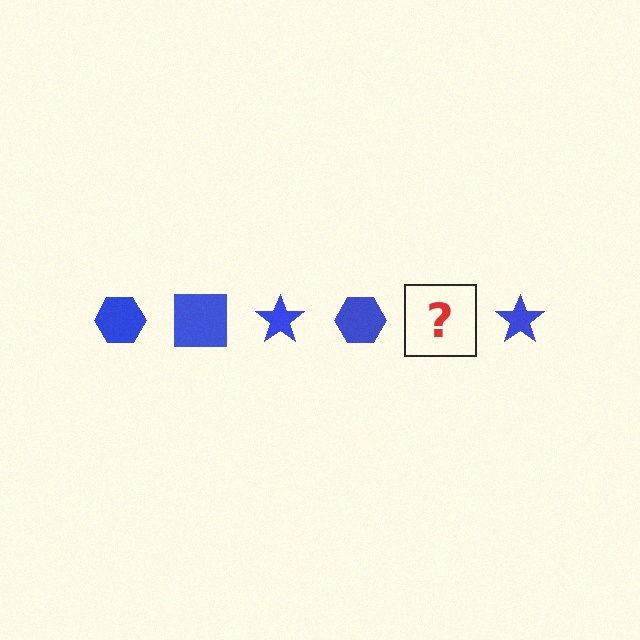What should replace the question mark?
The question mark should be replaced with a blue square.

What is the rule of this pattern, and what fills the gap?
The rule is that the pattern cycles through hexagon, square, star shapes in blue. The gap should be filled with a blue square.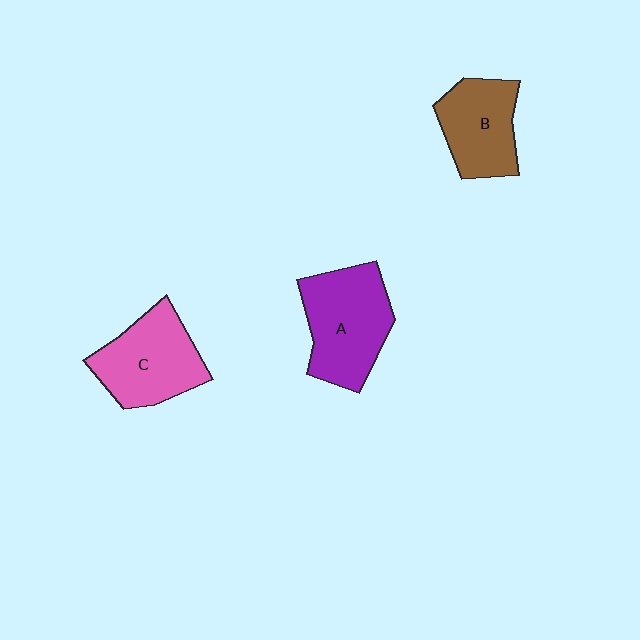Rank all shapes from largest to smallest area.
From largest to smallest: A (purple), C (pink), B (brown).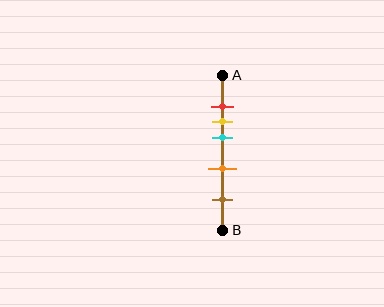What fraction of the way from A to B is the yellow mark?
The yellow mark is approximately 30% (0.3) of the way from A to B.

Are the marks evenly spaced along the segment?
No, the marks are not evenly spaced.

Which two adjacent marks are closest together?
The red and yellow marks are the closest adjacent pair.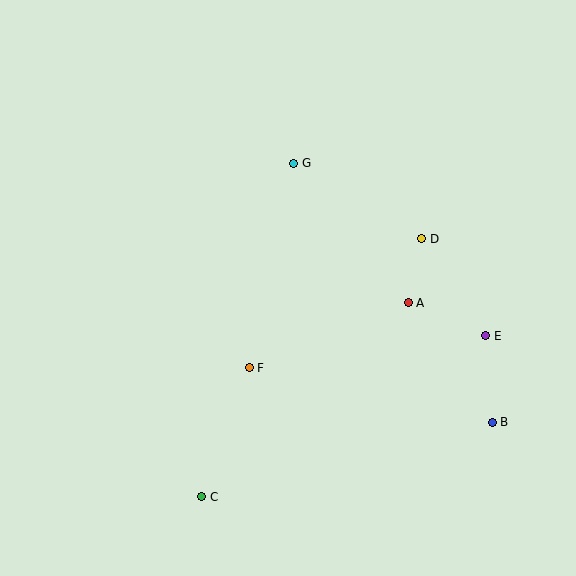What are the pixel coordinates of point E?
Point E is at (486, 336).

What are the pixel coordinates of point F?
Point F is at (249, 368).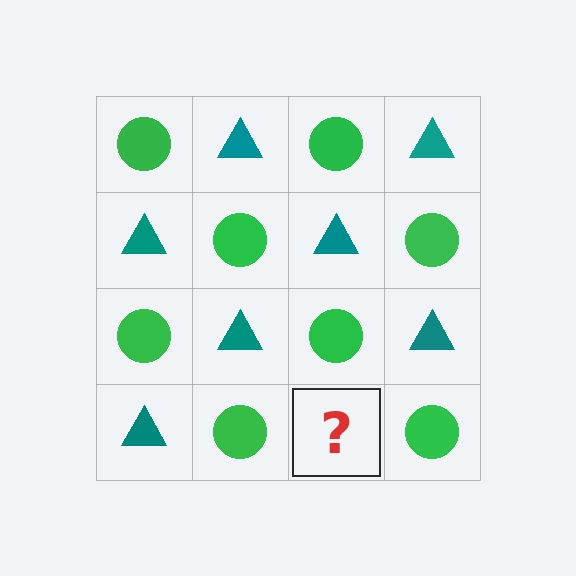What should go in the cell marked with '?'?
The missing cell should contain a teal triangle.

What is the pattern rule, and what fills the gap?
The rule is that it alternates green circle and teal triangle in a checkerboard pattern. The gap should be filled with a teal triangle.